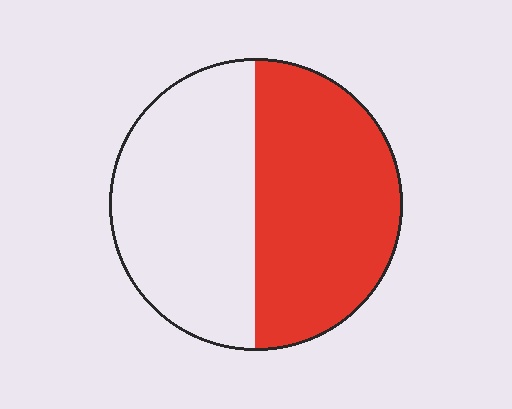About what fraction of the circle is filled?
About one half (1/2).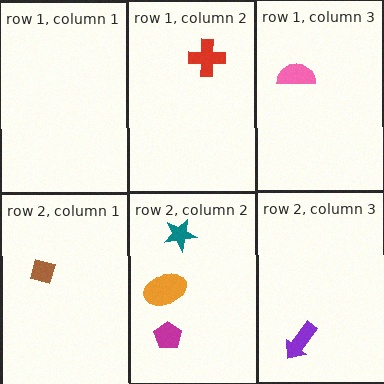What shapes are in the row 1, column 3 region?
The pink semicircle.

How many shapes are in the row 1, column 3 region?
1.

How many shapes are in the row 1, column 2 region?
1.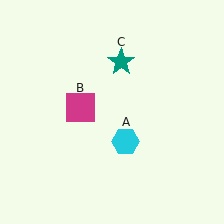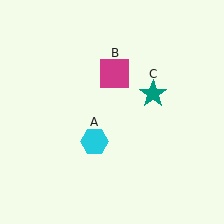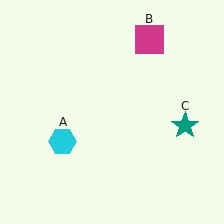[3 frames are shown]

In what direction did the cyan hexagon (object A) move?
The cyan hexagon (object A) moved left.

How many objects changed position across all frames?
3 objects changed position: cyan hexagon (object A), magenta square (object B), teal star (object C).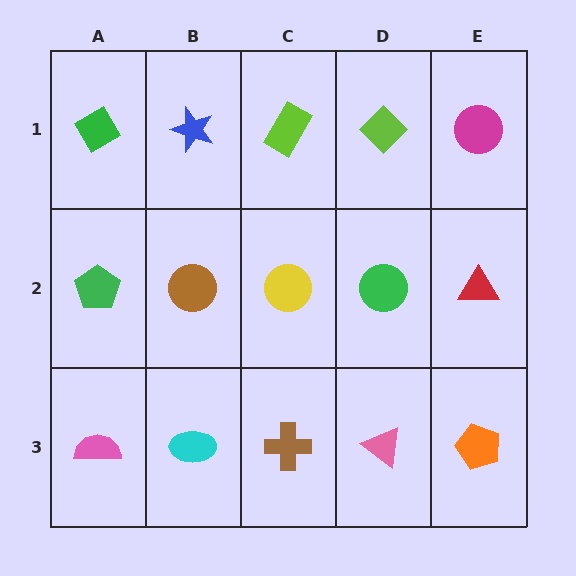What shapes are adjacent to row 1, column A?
A green pentagon (row 2, column A), a blue star (row 1, column B).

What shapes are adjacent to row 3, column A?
A green pentagon (row 2, column A), a cyan ellipse (row 3, column B).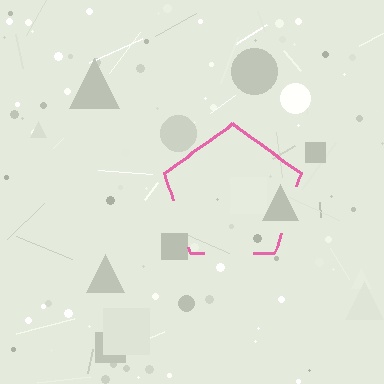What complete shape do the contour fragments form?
The contour fragments form a pentagon.